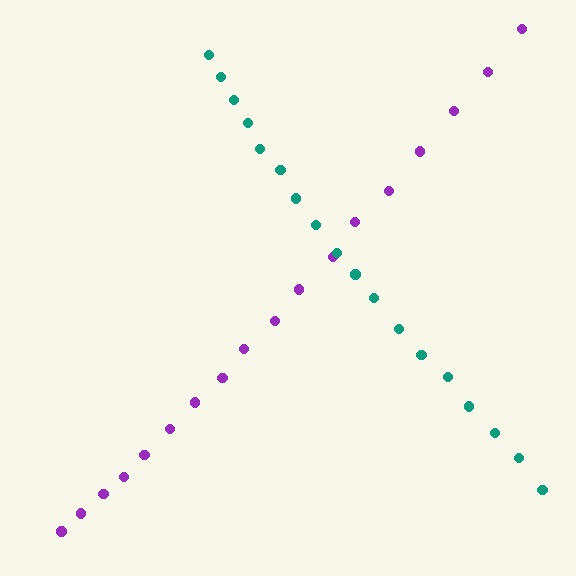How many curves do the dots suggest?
There are 2 distinct paths.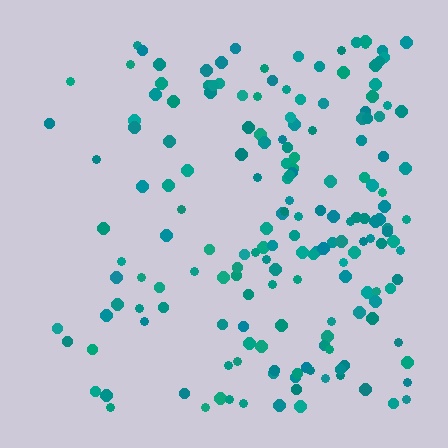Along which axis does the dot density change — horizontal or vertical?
Horizontal.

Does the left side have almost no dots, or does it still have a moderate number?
Still a moderate number, just noticeably fewer than the right.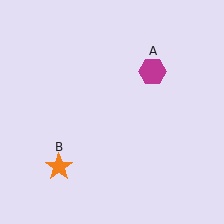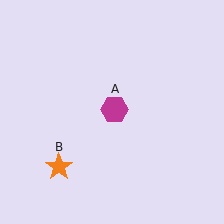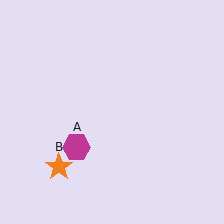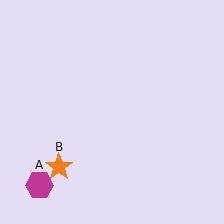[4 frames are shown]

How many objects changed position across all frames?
1 object changed position: magenta hexagon (object A).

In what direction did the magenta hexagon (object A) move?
The magenta hexagon (object A) moved down and to the left.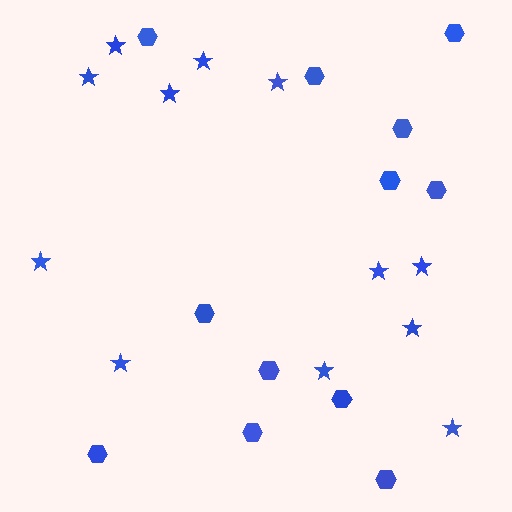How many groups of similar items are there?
There are 2 groups: one group of stars (12) and one group of hexagons (12).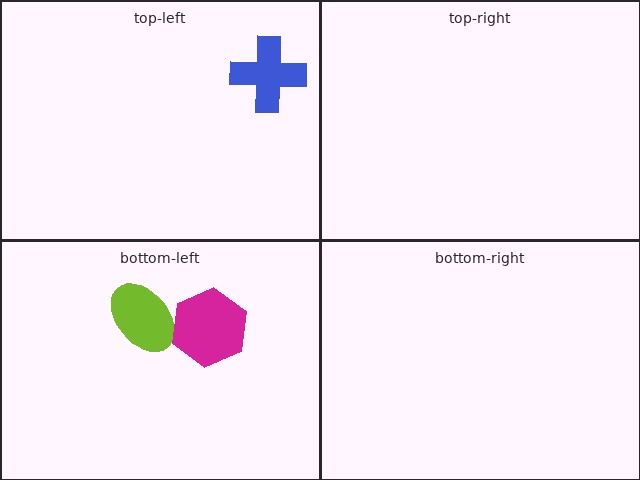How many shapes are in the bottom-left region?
2.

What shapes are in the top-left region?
The blue cross.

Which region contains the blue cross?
The top-left region.